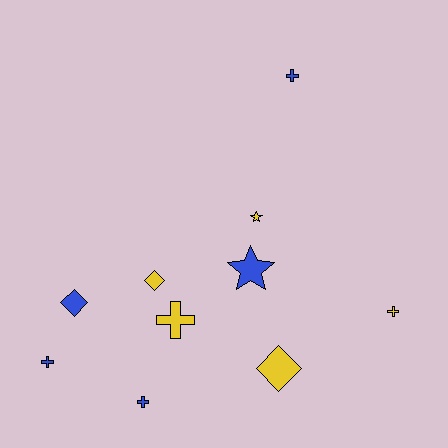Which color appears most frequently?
Blue, with 5 objects.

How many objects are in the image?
There are 10 objects.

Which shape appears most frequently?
Cross, with 5 objects.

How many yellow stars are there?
There is 1 yellow star.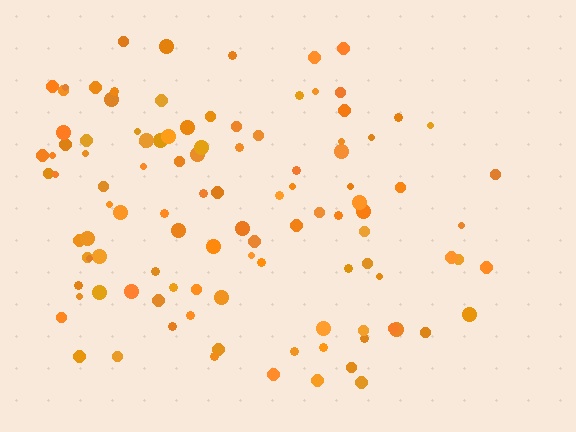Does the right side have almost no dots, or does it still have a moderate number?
Still a moderate number, just noticeably fewer than the left.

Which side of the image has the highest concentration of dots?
The left.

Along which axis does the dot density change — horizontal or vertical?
Horizontal.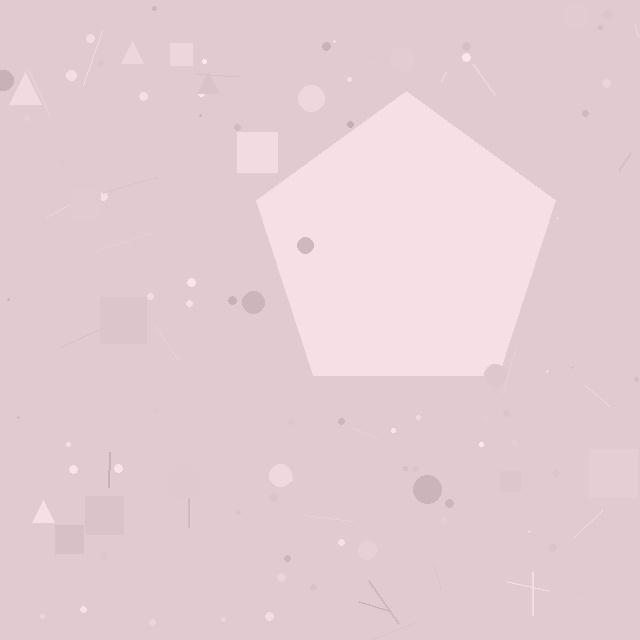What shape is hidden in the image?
A pentagon is hidden in the image.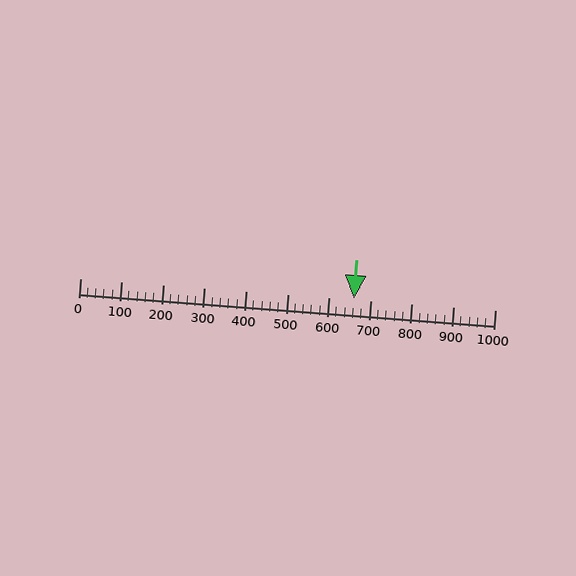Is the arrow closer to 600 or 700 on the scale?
The arrow is closer to 700.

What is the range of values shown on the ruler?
The ruler shows values from 0 to 1000.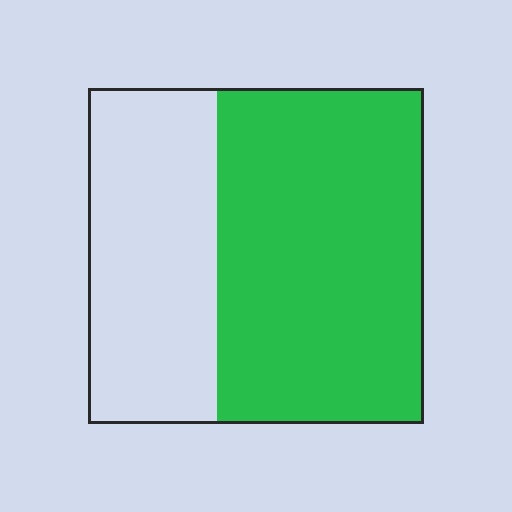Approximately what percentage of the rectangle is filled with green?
Approximately 60%.